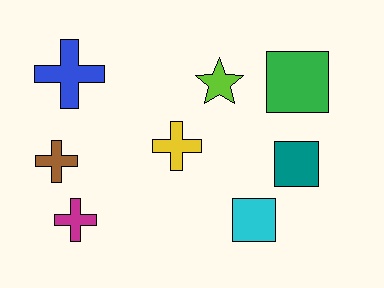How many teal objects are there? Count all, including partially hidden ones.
There is 1 teal object.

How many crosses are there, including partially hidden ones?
There are 4 crosses.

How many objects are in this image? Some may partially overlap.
There are 8 objects.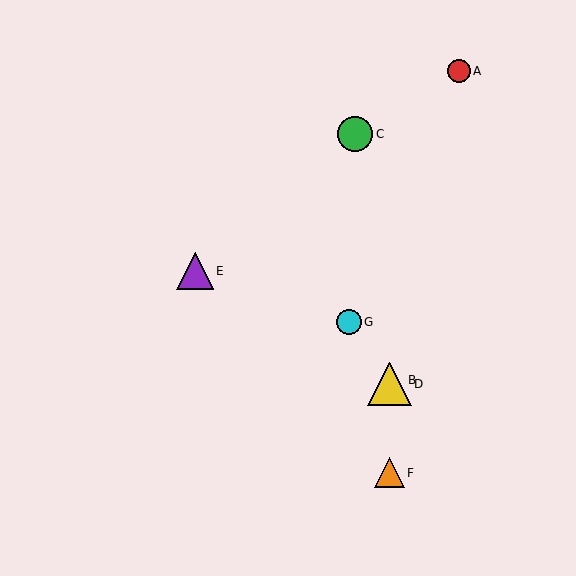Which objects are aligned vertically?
Objects B, D, F are aligned vertically.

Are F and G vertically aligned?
No, F is at x≈390 and G is at x≈349.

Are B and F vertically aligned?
Yes, both are at x≈390.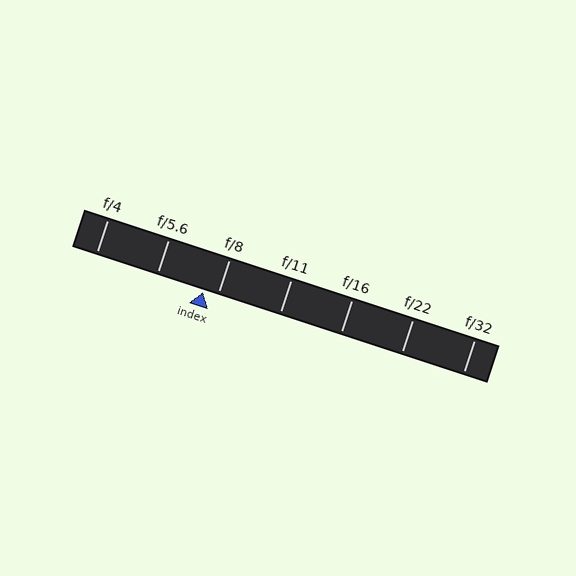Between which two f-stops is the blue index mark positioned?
The index mark is between f/5.6 and f/8.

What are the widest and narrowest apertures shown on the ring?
The widest aperture shown is f/4 and the narrowest is f/32.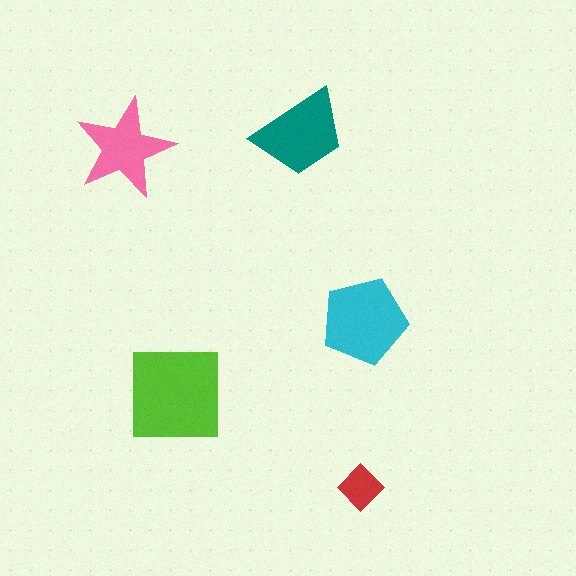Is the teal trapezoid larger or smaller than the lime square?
Smaller.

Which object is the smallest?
The red diamond.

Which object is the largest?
The lime square.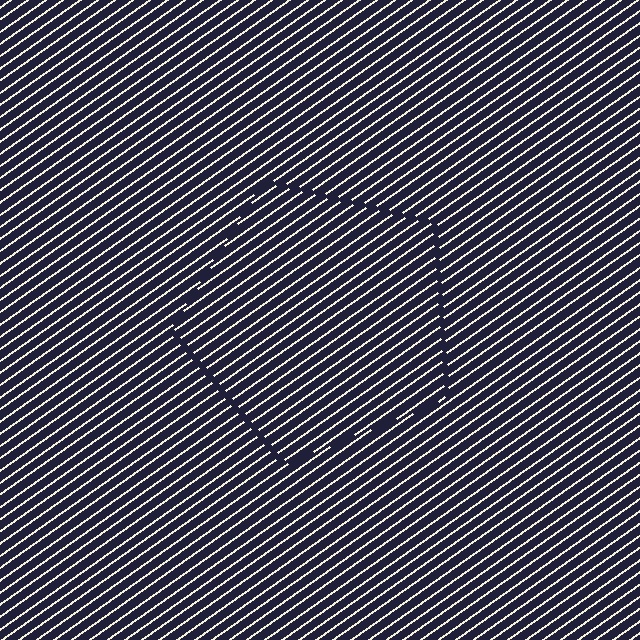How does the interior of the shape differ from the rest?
The interior of the shape contains the same grating, shifted by half a period — the contour is defined by the phase discontinuity where line-ends from the inner and outer gratings abut.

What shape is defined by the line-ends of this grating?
An illusory pentagon. The interior of the shape contains the same grating, shifted by half a period — the contour is defined by the phase discontinuity where line-ends from the inner and outer gratings abut.